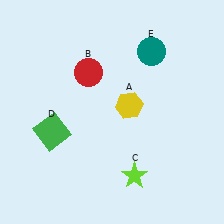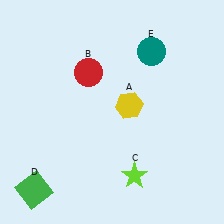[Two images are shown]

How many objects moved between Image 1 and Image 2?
1 object moved between the two images.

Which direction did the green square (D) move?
The green square (D) moved down.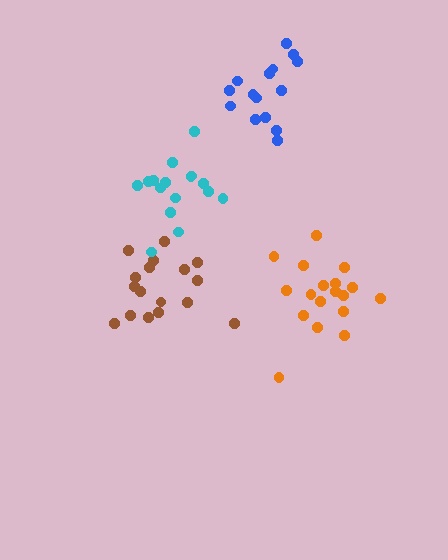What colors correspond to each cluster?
The clusters are colored: brown, blue, cyan, orange.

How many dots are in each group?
Group 1: 17 dots, Group 2: 15 dots, Group 3: 16 dots, Group 4: 18 dots (66 total).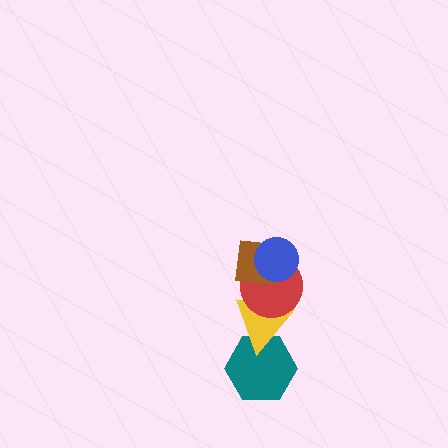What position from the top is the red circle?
The red circle is 3rd from the top.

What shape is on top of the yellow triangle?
The red circle is on top of the yellow triangle.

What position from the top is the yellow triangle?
The yellow triangle is 4th from the top.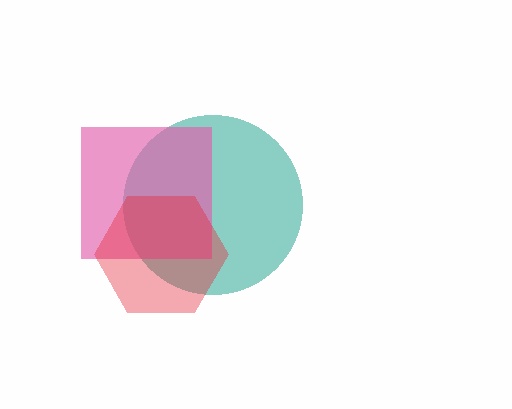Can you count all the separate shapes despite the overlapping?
Yes, there are 3 separate shapes.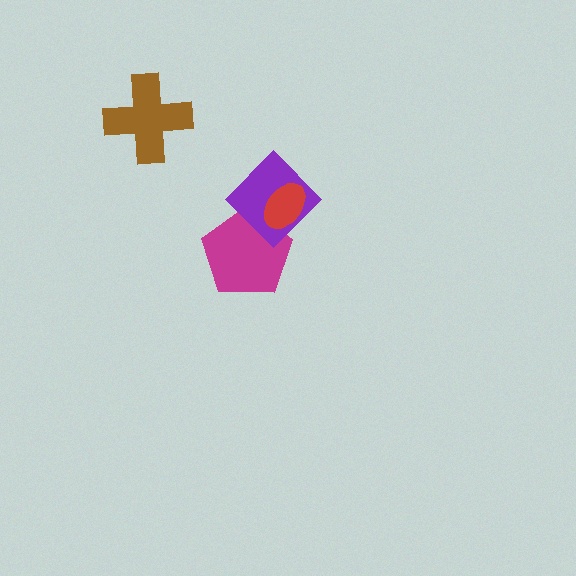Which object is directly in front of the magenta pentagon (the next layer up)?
The purple diamond is directly in front of the magenta pentagon.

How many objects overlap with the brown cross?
0 objects overlap with the brown cross.